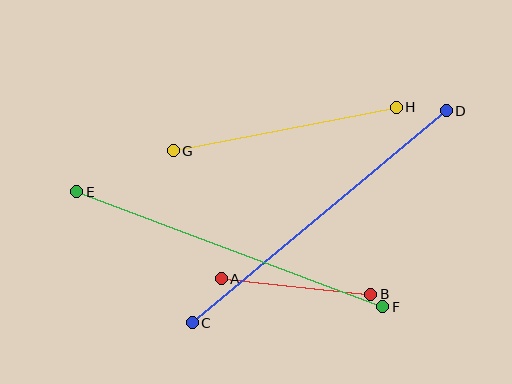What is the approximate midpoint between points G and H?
The midpoint is at approximately (285, 129) pixels.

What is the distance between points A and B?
The distance is approximately 150 pixels.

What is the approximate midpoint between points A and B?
The midpoint is at approximately (296, 287) pixels.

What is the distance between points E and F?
The distance is approximately 327 pixels.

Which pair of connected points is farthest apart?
Points C and D are farthest apart.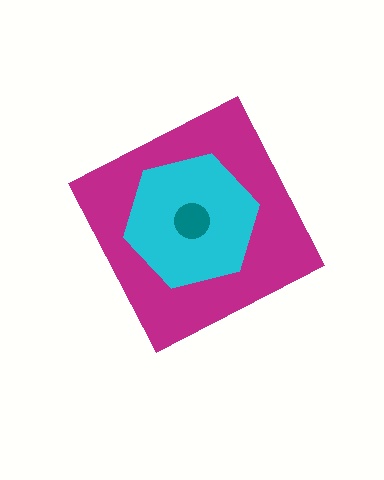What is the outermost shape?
The magenta diamond.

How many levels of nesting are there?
3.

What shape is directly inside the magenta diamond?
The cyan hexagon.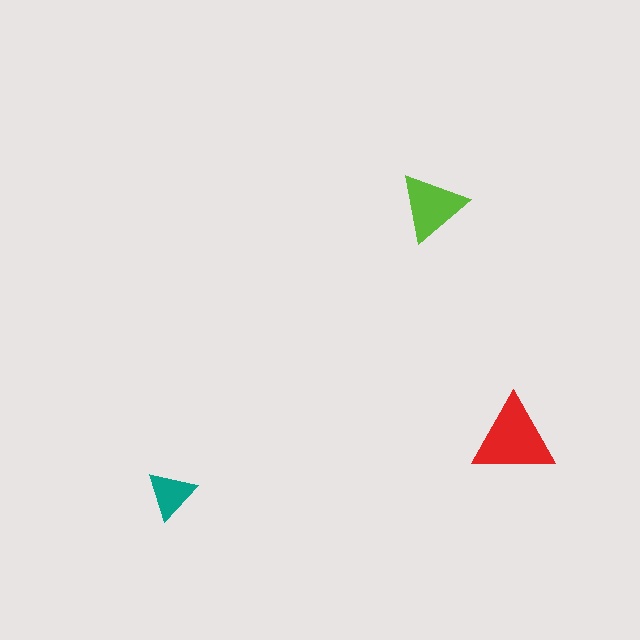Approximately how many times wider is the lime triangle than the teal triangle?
About 1.5 times wider.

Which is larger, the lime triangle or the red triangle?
The red one.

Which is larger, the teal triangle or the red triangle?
The red one.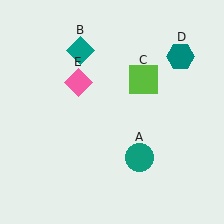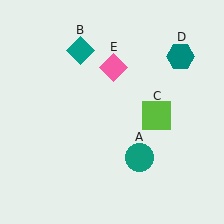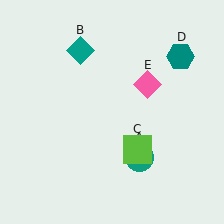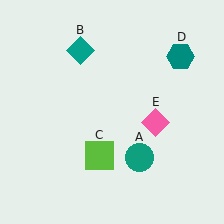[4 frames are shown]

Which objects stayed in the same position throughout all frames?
Teal circle (object A) and teal diamond (object B) and teal hexagon (object D) remained stationary.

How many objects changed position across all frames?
2 objects changed position: lime square (object C), pink diamond (object E).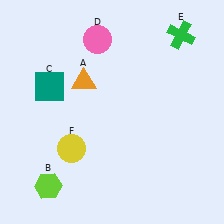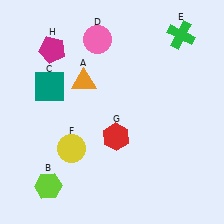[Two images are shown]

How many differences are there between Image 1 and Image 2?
There are 2 differences between the two images.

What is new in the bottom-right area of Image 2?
A red hexagon (G) was added in the bottom-right area of Image 2.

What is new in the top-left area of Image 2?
A magenta pentagon (H) was added in the top-left area of Image 2.